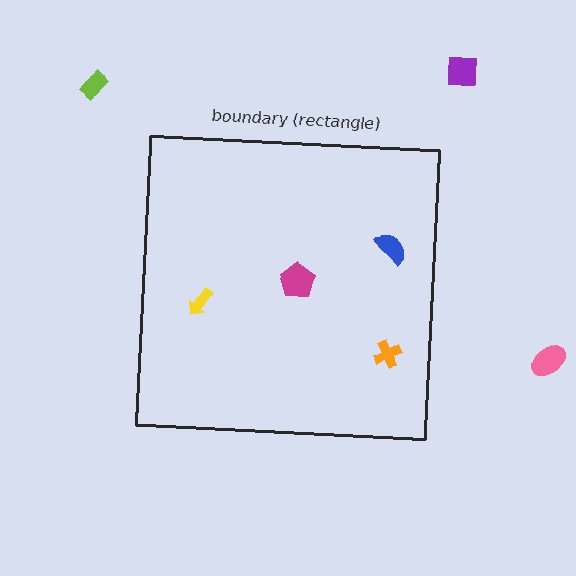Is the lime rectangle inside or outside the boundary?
Outside.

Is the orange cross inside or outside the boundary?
Inside.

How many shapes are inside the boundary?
4 inside, 3 outside.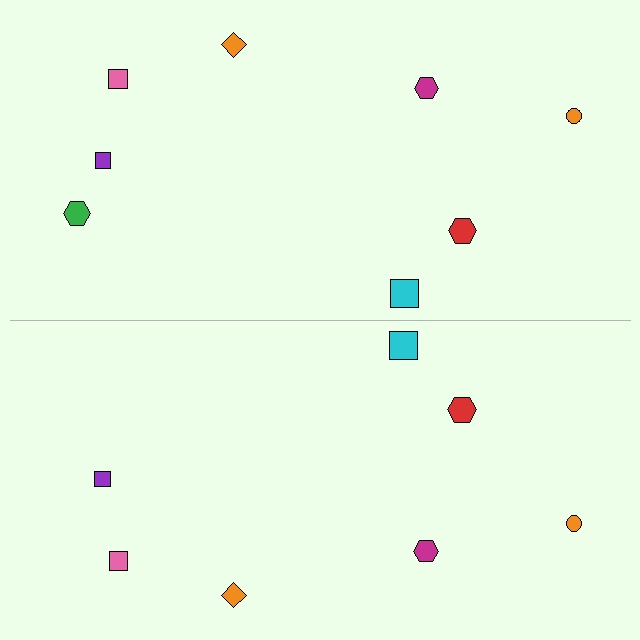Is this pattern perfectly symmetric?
No, the pattern is not perfectly symmetric. A green hexagon is missing from the bottom side.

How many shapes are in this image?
There are 15 shapes in this image.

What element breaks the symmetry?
A green hexagon is missing from the bottom side.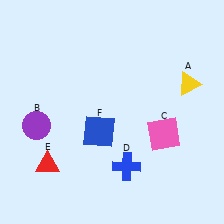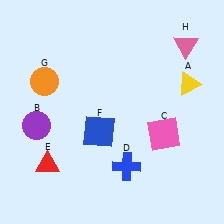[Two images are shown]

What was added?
An orange circle (G), a pink triangle (H) were added in Image 2.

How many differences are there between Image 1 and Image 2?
There are 2 differences between the two images.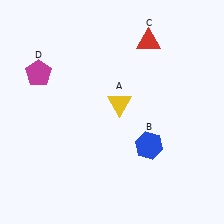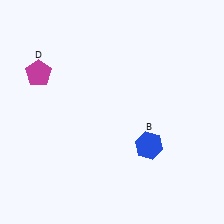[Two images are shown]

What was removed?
The yellow triangle (A), the red triangle (C) were removed in Image 2.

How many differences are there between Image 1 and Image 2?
There are 2 differences between the two images.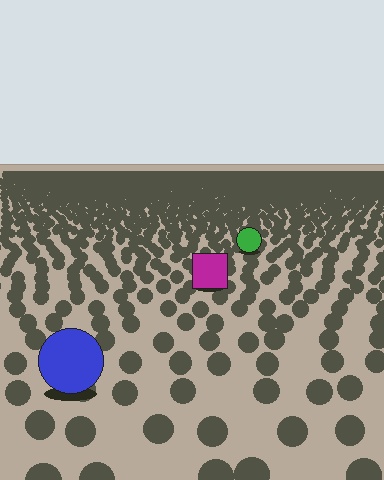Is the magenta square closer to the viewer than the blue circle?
No. The blue circle is closer — you can tell from the texture gradient: the ground texture is coarser near it.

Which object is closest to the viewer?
The blue circle is closest. The texture marks near it are larger and more spread out.